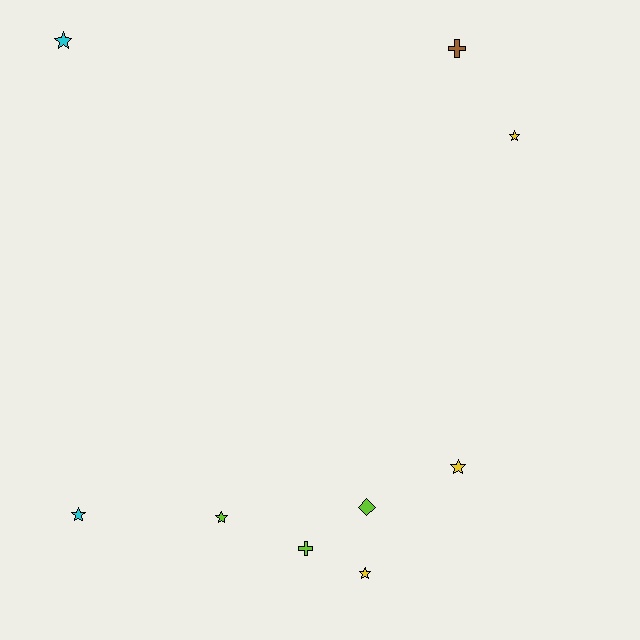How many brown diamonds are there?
There are no brown diamonds.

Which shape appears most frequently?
Star, with 6 objects.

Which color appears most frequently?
Lime, with 3 objects.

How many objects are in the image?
There are 9 objects.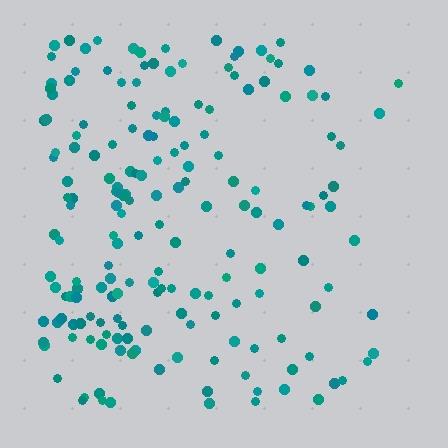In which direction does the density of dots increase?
From right to left, with the left side densest.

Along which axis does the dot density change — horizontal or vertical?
Horizontal.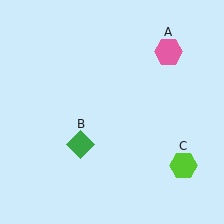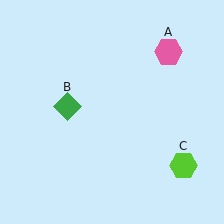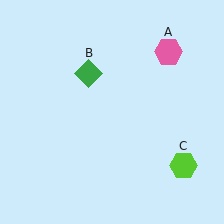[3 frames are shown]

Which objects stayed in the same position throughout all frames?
Pink hexagon (object A) and lime hexagon (object C) remained stationary.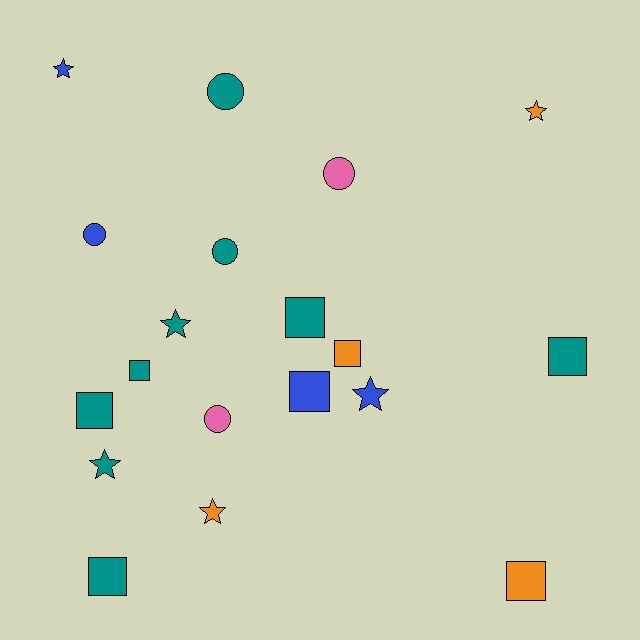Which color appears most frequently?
Teal, with 9 objects.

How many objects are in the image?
There are 19 objects.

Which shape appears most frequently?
Square, with 8 objects.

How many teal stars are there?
There are 2 teal stars.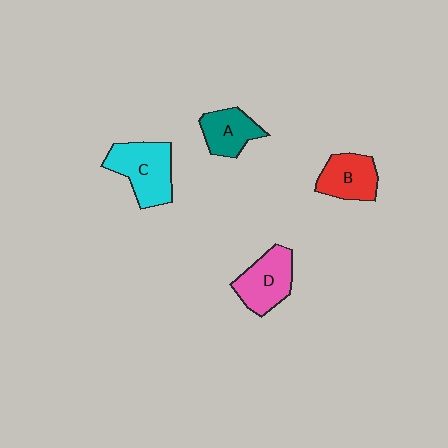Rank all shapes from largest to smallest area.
From largest to smallest: C (cyan), D (pink), B (red), A (teal).